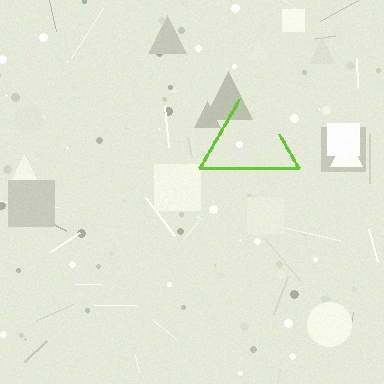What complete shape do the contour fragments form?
The contour fragments form a triangle.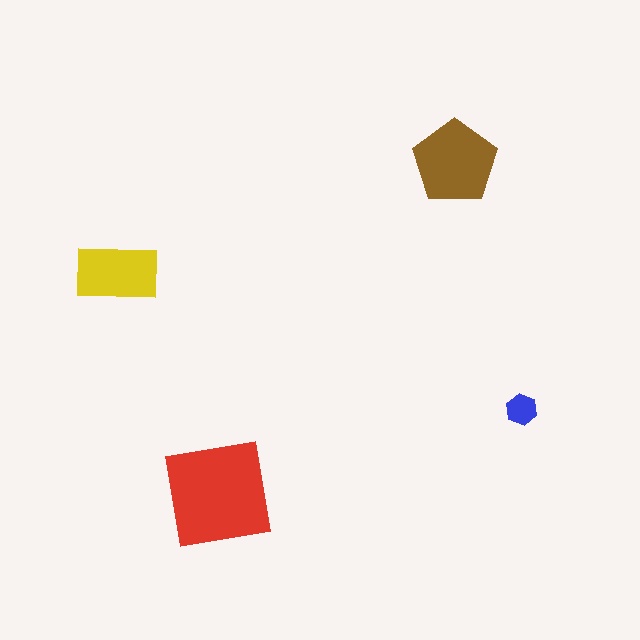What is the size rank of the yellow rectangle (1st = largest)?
3rd.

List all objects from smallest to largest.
The blue hexagon, the yellow rectangle, the brown pentagon, the red square.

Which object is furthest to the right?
The blue hexagon is rightmost.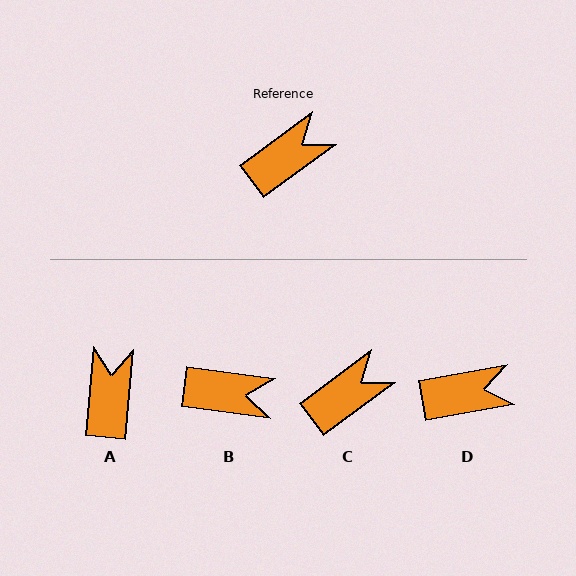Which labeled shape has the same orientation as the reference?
C.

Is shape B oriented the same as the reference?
No, it is off by about 44 degrees.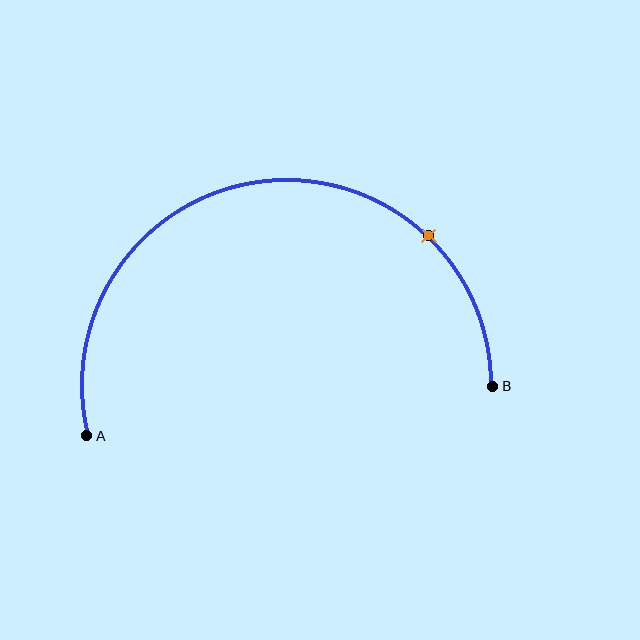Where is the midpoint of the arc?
The arc midpoint is the point on the curve farthest from the straight line joining A and B. It sits above that line.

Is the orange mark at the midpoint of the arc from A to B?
No. The orange mark lies on the arc but is closer to endpoint B. The arc midpoint would be at the point on the curve equidistant along the arc from both A and B.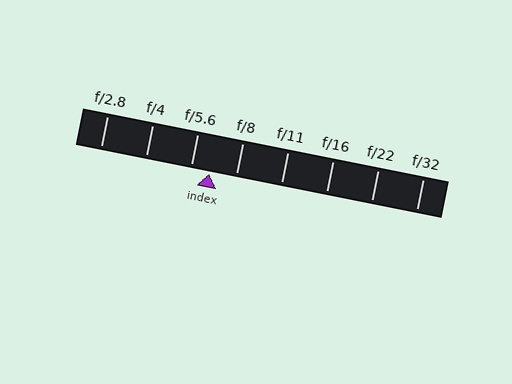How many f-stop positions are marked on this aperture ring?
There are 8 f-stop positions marked.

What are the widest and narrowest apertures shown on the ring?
The widest aperture shown is f/2.8 and the narrowest is f/32.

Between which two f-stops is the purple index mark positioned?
The index mark is between f/5.6 and f/8.